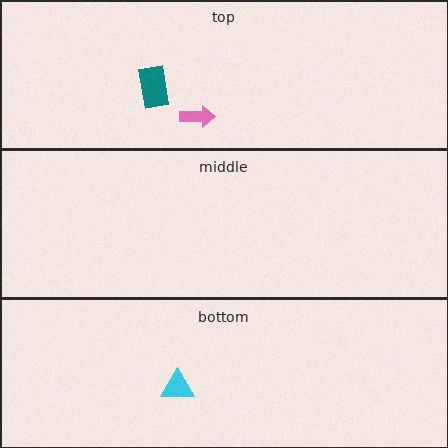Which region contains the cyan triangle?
The bottom region.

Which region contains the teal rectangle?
The top region.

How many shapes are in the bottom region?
1.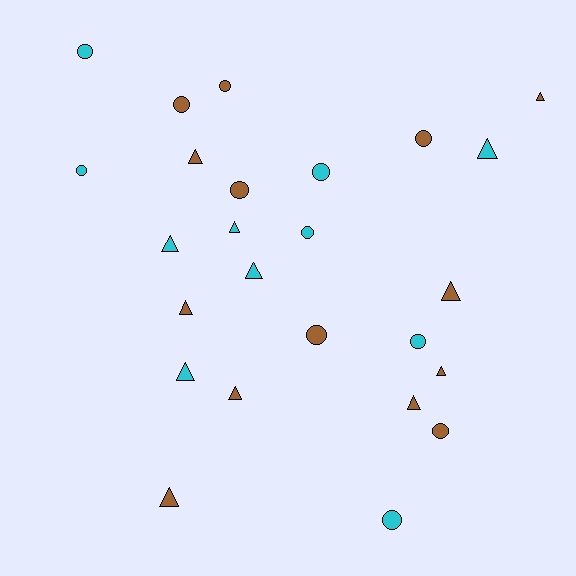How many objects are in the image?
There are 25 objects.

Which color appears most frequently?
Brown, with 14 objects.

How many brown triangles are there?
There are 8 brown triangles.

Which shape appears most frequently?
Triangle, with 13 objects.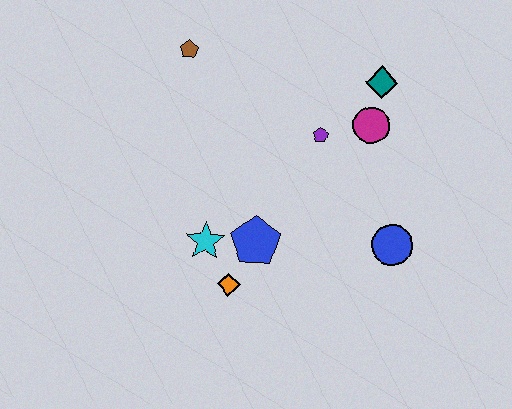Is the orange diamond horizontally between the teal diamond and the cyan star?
Yes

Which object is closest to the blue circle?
The magenta circle is closest to the blue circle.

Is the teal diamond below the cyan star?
No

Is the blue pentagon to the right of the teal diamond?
No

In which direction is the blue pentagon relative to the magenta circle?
The blue pentagon is below the magenta circle.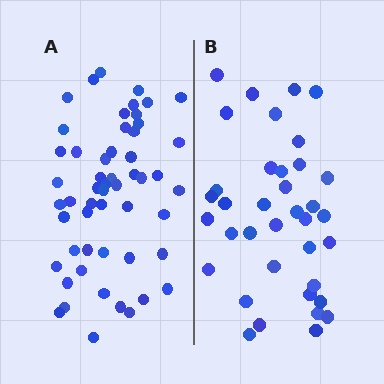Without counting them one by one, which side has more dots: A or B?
Region A (the left region) has more dots.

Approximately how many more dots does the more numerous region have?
Region A has approximately 15 more dots than region B.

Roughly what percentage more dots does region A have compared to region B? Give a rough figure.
About 45% more.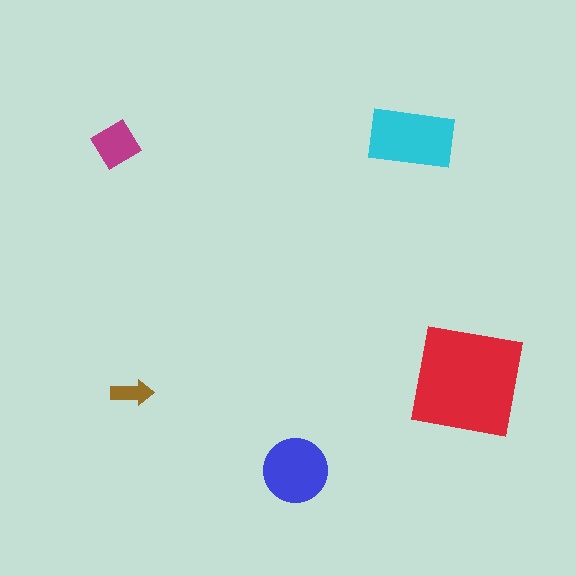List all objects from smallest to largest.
The brown arrow, the magenta diamond, the blue circle, the cyan rectangle, the red square.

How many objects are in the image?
There are 5 objects in the image.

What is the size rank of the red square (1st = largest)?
1st.